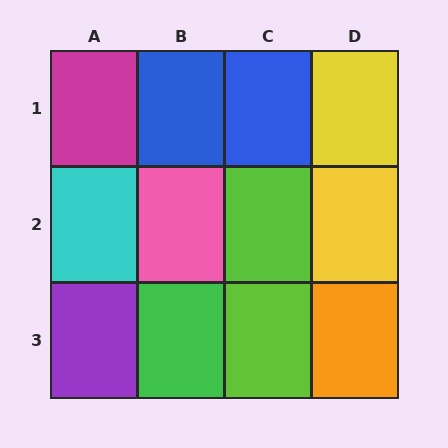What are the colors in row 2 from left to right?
Cyan, pink, lime, yellow.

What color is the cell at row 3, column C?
Lime.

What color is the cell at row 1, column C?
Blue.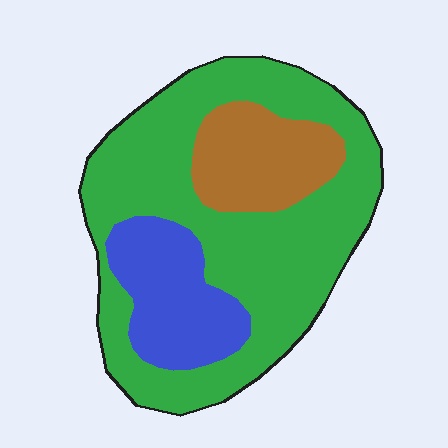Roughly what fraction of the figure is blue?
Blue takes up about one fifth (1/5) of the figure.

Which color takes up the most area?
Green, at roughly 65%.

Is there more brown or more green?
Green.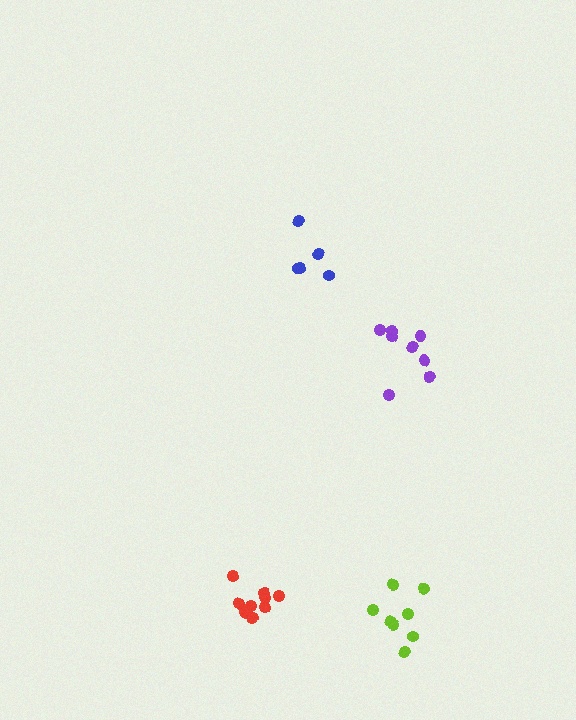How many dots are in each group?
Group 1: 10 dots, Group 2: 5 dots, Group 3: 8 dots, Group 4: 8 dots (31 total).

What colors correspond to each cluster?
The clusters are colored: red, blue, lime, purple.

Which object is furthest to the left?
The red cluster is leftmost.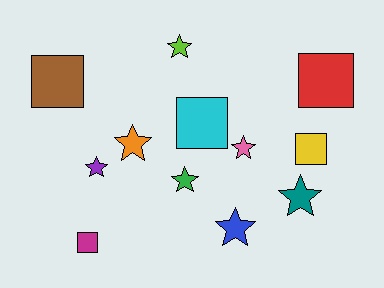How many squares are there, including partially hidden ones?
There are 5 squares.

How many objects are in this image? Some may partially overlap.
There are 12 objects.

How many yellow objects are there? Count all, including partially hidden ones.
There is 1 yellow object.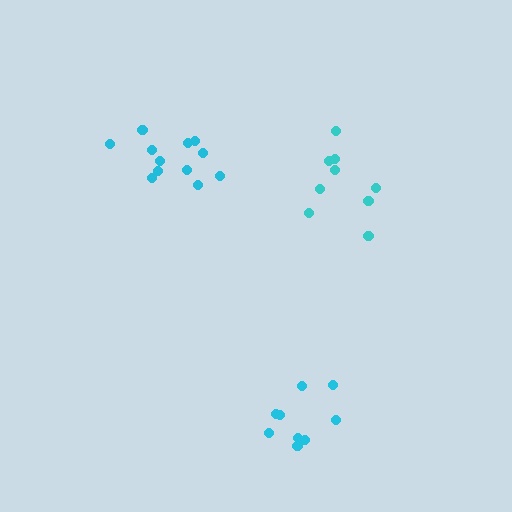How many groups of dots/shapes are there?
There are 3 groups.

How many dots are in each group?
Group 1: 9 dots, Group 2: 12 dots, Group 3: 9 dots (30 total).